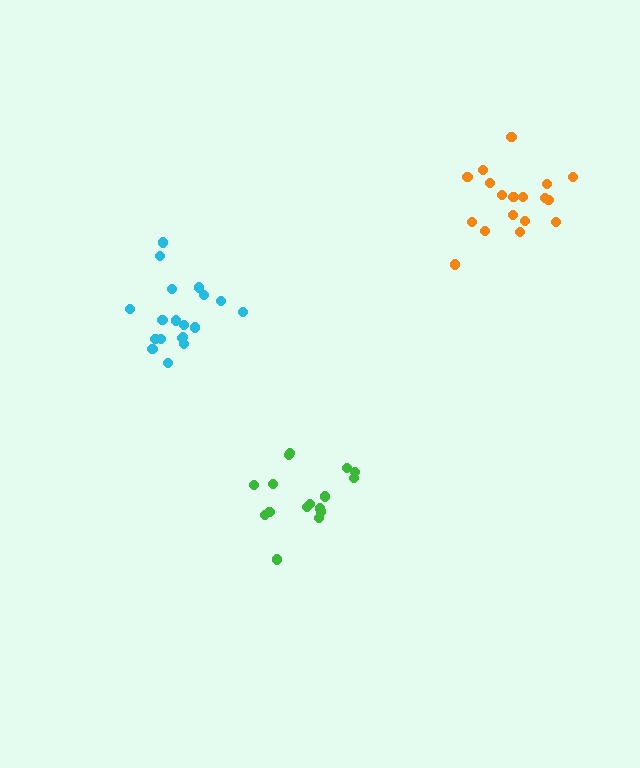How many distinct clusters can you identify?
There are 3 distinct clusters.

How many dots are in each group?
Group 1: 18 dots, Group 2: 16 dots, Group 3: 19 dots (53 total).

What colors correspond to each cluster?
The clusters are colored: orange, green, cyan.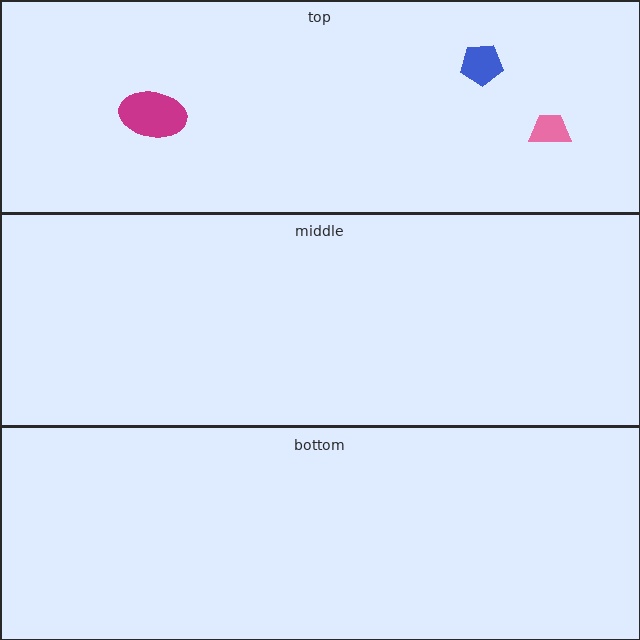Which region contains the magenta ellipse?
The top region.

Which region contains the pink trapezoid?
The top region.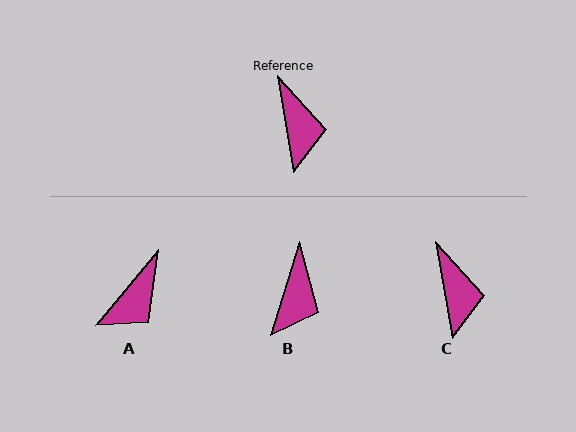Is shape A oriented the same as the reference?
No, it is off by about 49 degrees.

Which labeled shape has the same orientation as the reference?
C.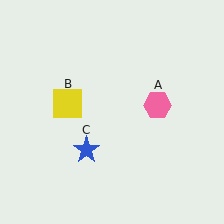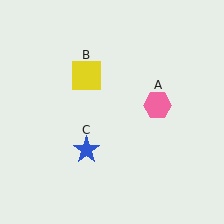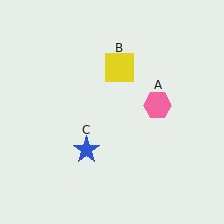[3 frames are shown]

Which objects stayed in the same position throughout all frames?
Pink hexagon (object A) and blue star (object C) remained stationary.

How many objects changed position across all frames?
1 object changed position: yellow square (object B).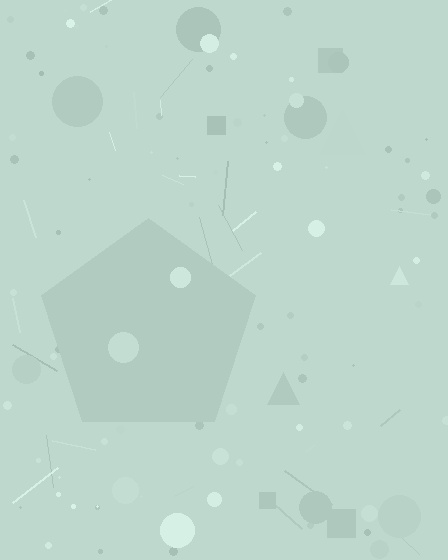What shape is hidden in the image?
A pentagon is hidden in the image.